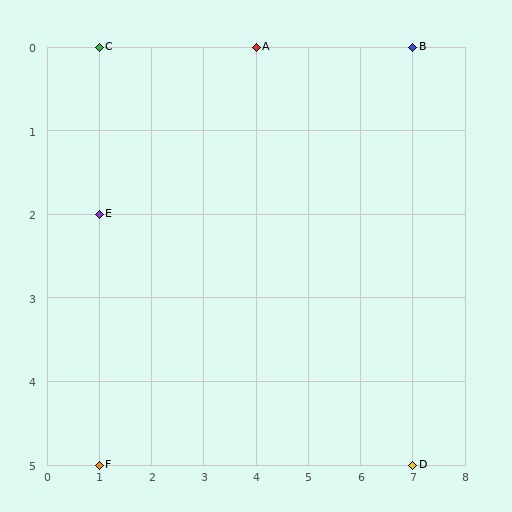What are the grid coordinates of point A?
Point A is at grid coordinates (4, 0).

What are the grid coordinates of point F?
Point F is at grid coordinates (1, 5).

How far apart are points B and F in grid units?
Points B and F are 6 columns and 5 rows apart (about 7.8 grid units diagonally).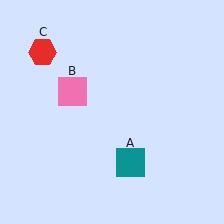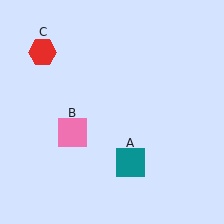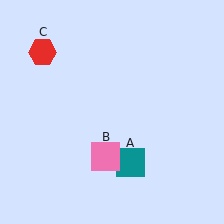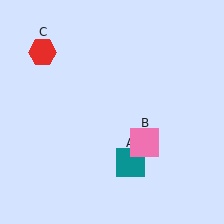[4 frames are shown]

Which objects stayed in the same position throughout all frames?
Teal square (object A) and red hexagon (object C) remained stationary.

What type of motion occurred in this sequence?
The pink square (object B) rotated counterclockwise around the center of the scene.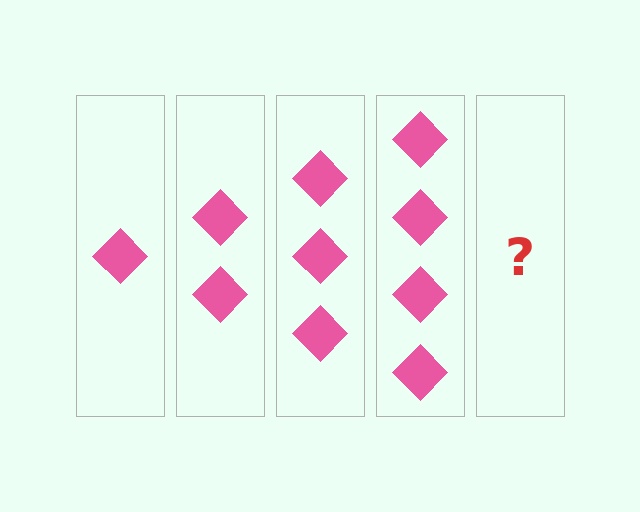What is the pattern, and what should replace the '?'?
The pattern is that each step adds one more diamond. The '?' should be 5 diamonds.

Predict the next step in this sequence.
The next step is 5 diamonds.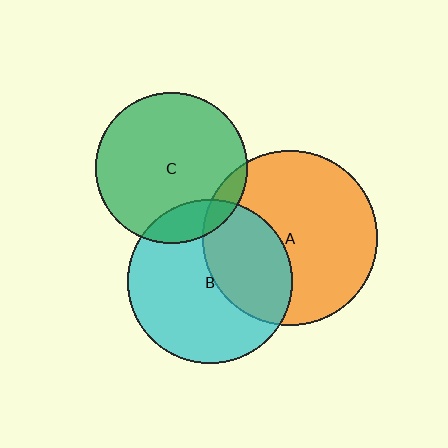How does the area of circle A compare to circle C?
Approximately 1.3 times.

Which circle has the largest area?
Circle A (orange).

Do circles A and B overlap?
Yes.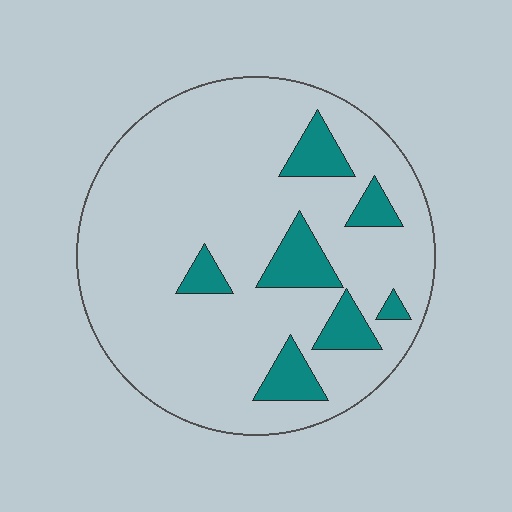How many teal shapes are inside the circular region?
7.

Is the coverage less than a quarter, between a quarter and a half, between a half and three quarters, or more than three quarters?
Less than a quarter.